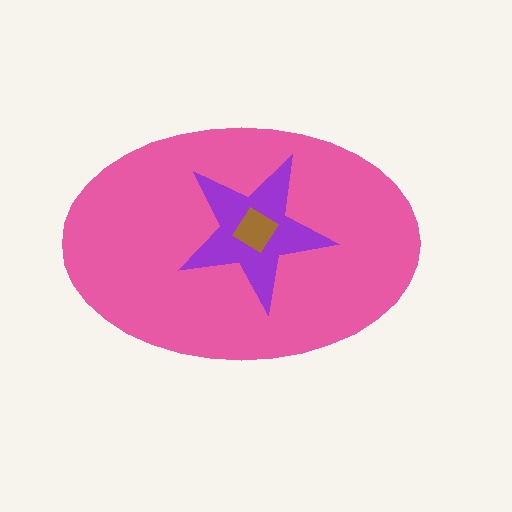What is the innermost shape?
The brown diamond.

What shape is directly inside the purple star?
The brown diamond.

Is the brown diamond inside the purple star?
Yes.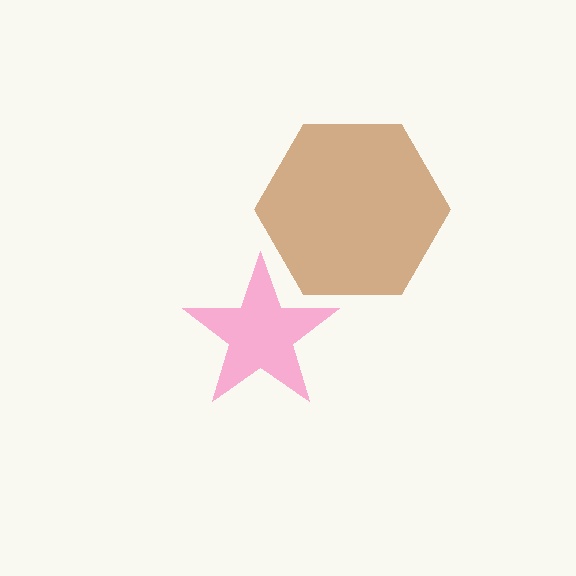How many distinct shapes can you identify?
There are 2 distinct shapes: a pink star, a brown hexagon.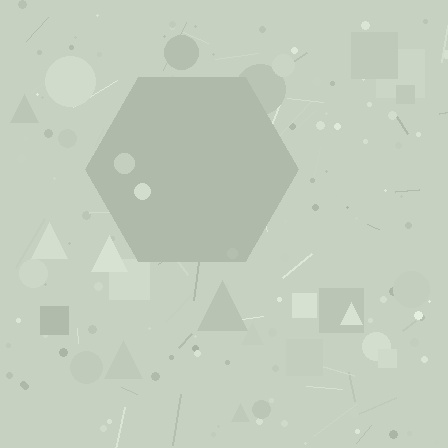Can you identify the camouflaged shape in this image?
The camouflaged shape is a hexagon.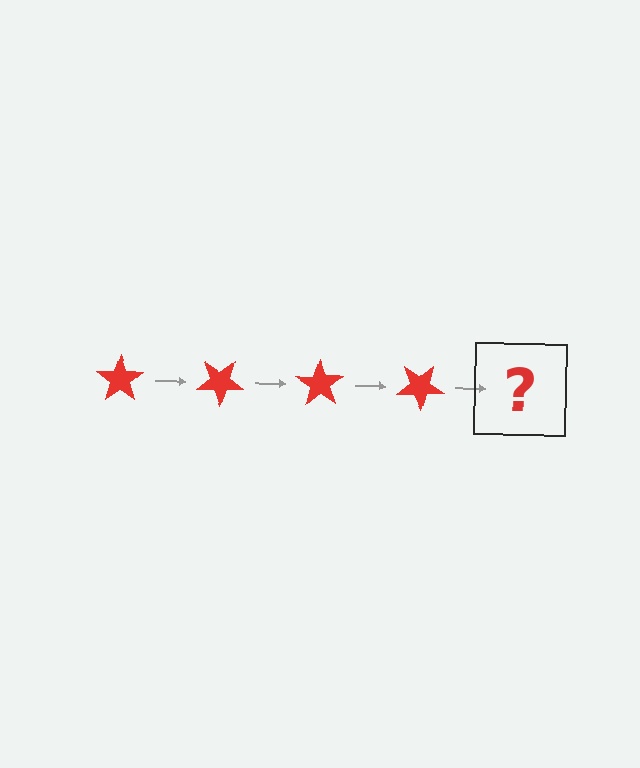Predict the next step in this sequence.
The next step is a red star rotated 140 degrees.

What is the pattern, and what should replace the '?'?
The pattern is that the star rotates 35 degrees each step. The '?' should be a red star rotated 140 degrees.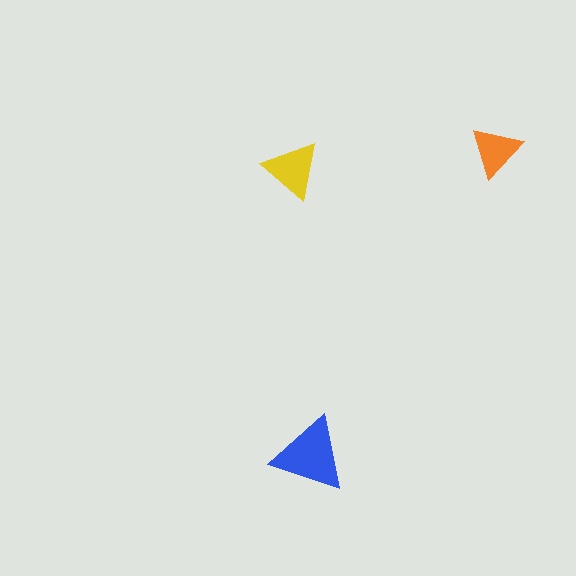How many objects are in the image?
There are 3 objects in the image.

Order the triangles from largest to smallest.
the blue one, the yellow one, the orange one.